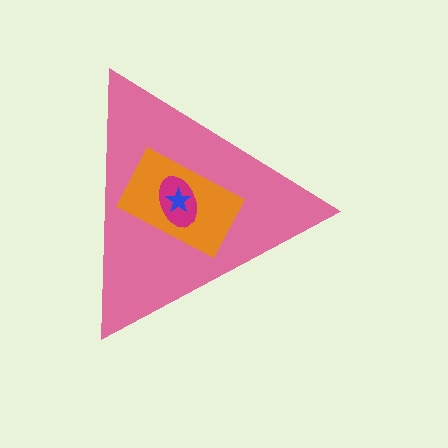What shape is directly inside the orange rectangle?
The magenta ellipse.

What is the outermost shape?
The pink triangle.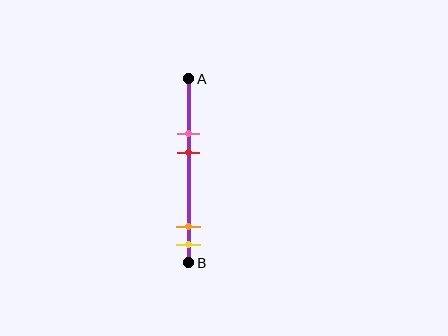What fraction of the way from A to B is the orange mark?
The orange mark is approximately 80% (0.8) of the way from A to B.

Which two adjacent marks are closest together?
The orange and yellow marks are the closest adjacent pair.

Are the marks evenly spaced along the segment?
No, the marks are not evenly spaced.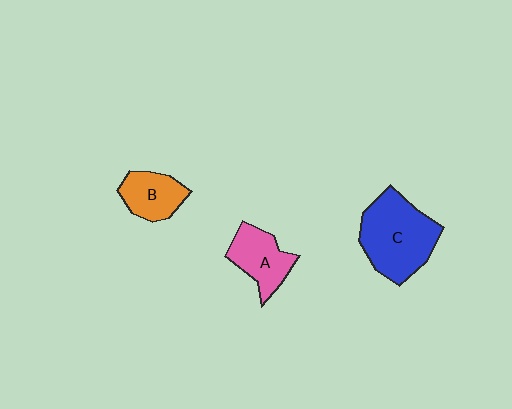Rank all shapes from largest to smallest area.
From largest to smallest: C (blue), A (pink), B (orange).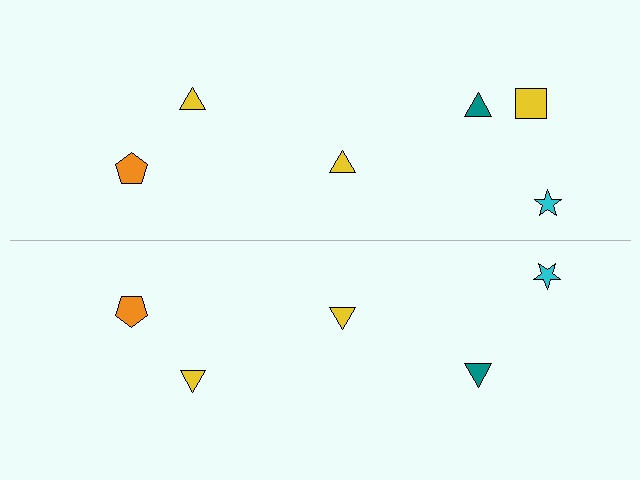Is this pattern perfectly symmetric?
No, the pattern is not perfectly symmetric. A yellow square is missing from the bottom side.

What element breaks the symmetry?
A yellow square is missing from the bottom side.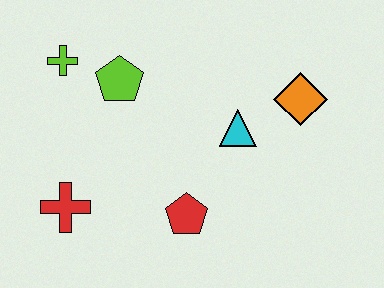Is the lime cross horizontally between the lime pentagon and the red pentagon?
No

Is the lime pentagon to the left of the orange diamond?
Yes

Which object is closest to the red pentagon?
The cyan triangle is closest to the red pentagon.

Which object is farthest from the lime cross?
The orange diamond is farthest from the lime cross.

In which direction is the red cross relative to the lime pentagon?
The red cross is below the lime pentagon.